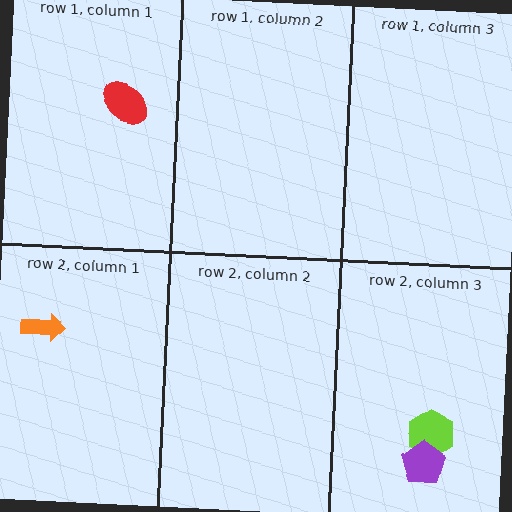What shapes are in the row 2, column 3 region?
The lime hexagon, the purple pentagon.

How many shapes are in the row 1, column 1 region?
1.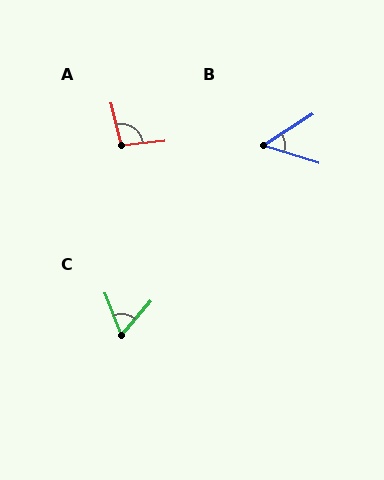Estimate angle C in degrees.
Approximately 62 degrees.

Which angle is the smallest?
B, at approximately 50 degrees.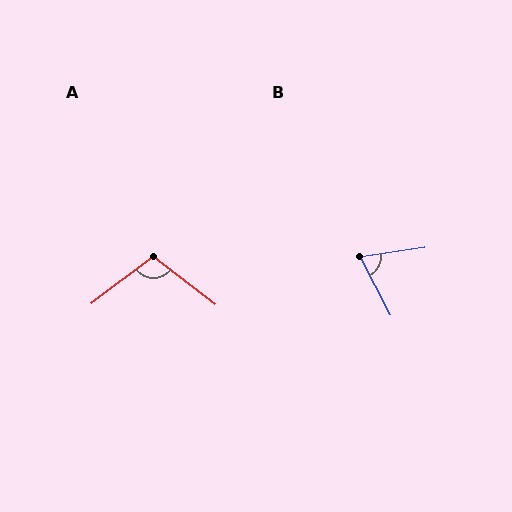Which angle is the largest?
A, at approximately 105 degrees.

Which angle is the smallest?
B, at approximately 71 degrees.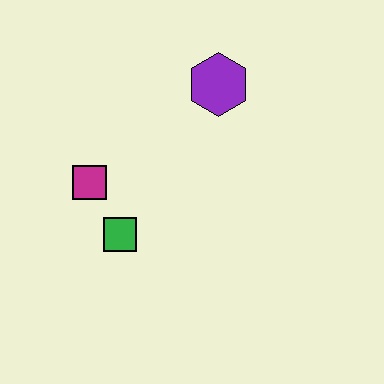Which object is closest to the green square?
The magenta square is closest to the green square.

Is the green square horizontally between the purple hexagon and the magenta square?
Yes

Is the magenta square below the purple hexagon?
Yes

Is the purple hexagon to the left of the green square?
No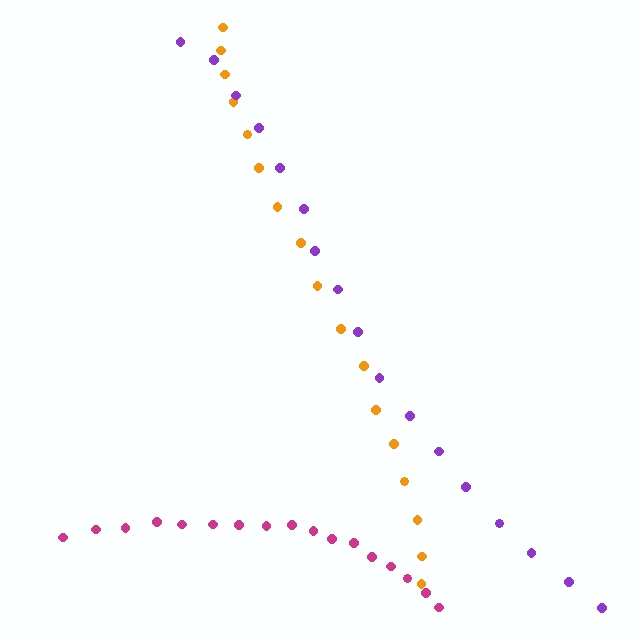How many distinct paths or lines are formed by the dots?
There are 3 distinct paths.